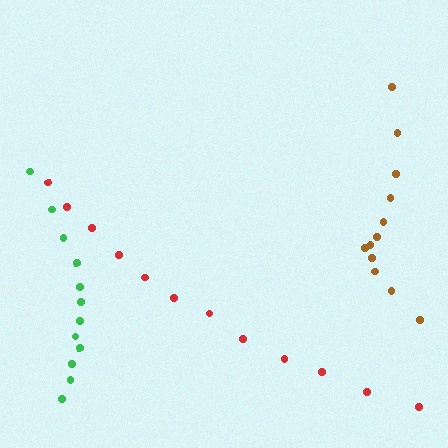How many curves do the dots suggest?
There are 3 distinct paths.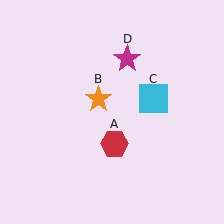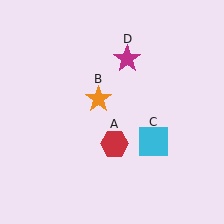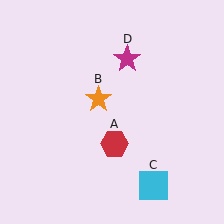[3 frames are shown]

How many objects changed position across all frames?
1 object changed position: cyan square (object C).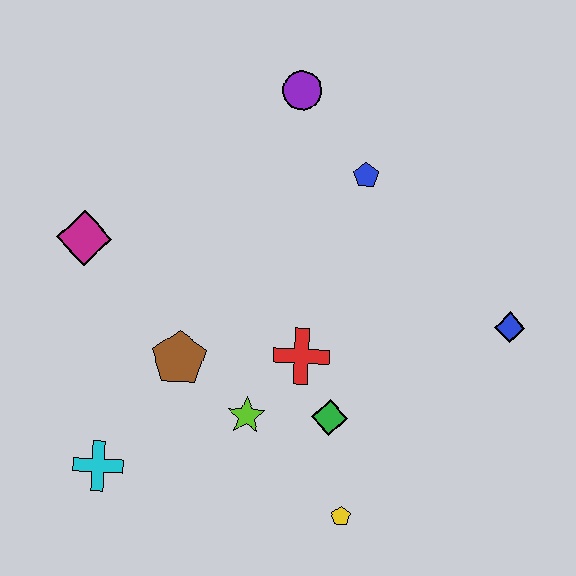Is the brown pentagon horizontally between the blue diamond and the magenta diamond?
Yes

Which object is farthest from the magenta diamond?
The blue diamond is farthest from the magenta diamond.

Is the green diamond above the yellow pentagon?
Yes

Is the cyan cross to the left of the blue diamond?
Yes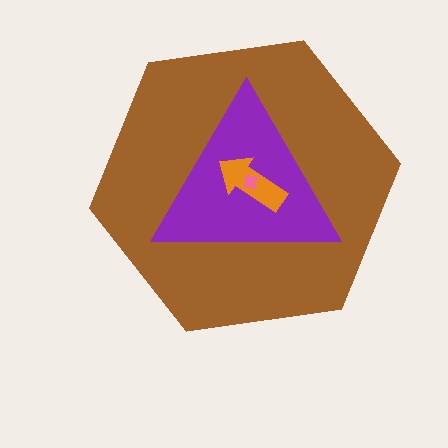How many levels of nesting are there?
4.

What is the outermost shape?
The brown hexagon.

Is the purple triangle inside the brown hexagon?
Yes.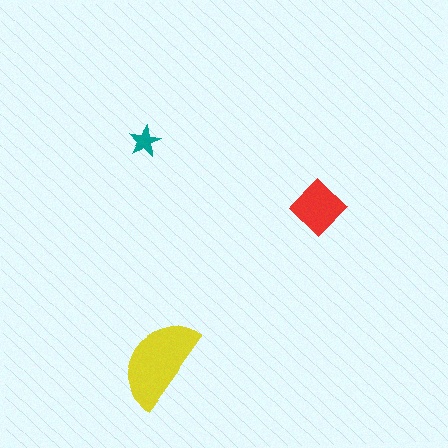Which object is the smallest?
The teal star.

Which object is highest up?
The teal star is topmost.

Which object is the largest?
The yellow semicircle.